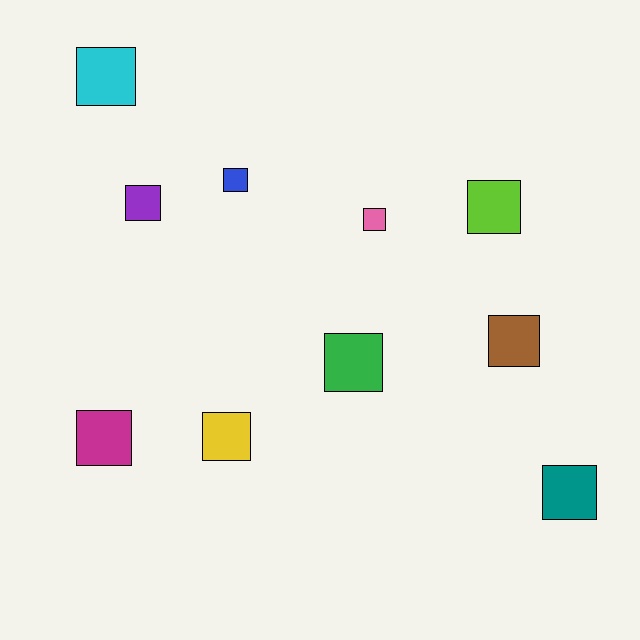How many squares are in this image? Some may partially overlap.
There are 10 squares.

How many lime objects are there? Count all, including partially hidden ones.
There is 1 lime object.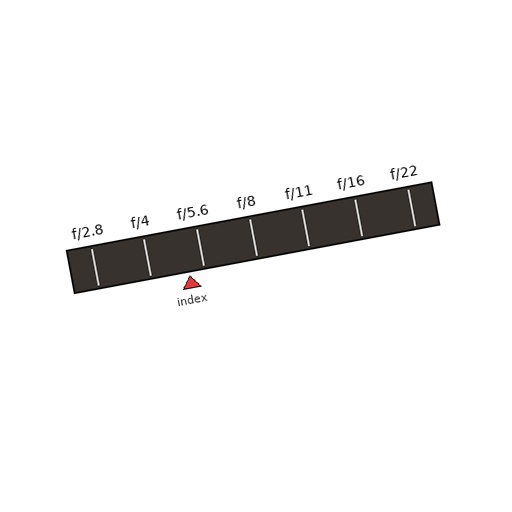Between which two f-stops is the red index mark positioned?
The index mark is between f/4 and f/5.6.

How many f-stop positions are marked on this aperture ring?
There are 7 f-stop positions marked.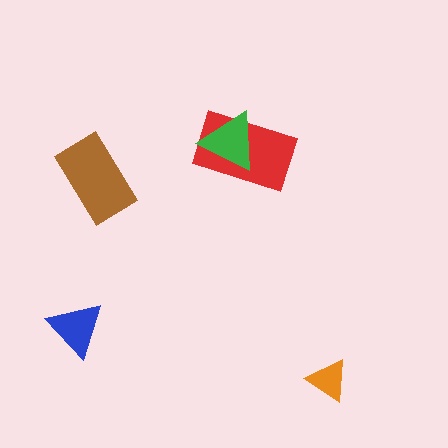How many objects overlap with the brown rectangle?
0 objects overlap with the brown rectangle.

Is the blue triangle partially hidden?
No, no other shape covers it.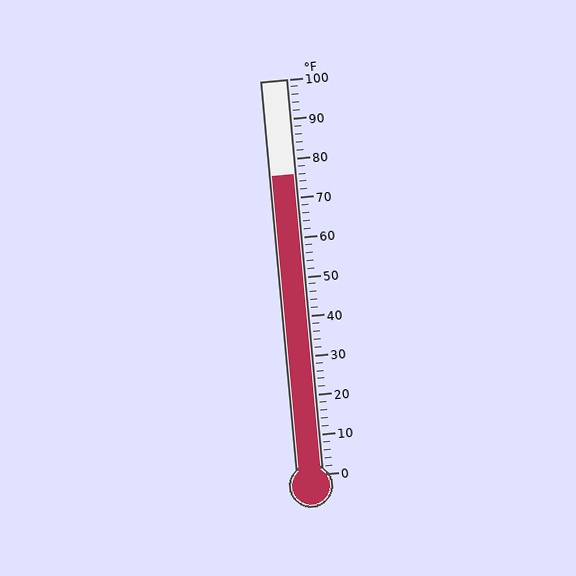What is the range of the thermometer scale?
The thermometer scale ranges from 0°F to 100°F.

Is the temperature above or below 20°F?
The temperature is above 20°F.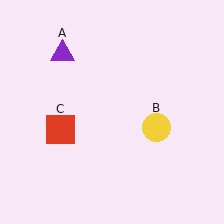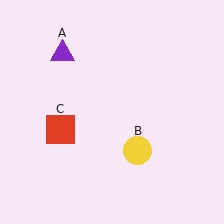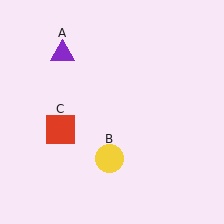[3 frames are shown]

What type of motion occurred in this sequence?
The yellow circle (object B) rotated clockwise around the center of the scene.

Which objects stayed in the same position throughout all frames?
Purple triangle (object A) and red square (object C) remained stationary.